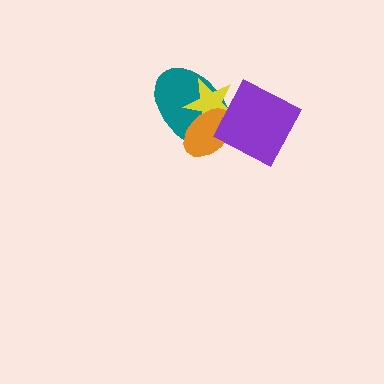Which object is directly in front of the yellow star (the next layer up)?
The orange ellipse is directly in front of the yellow star.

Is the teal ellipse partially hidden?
Yes, it is partially covered by another shape.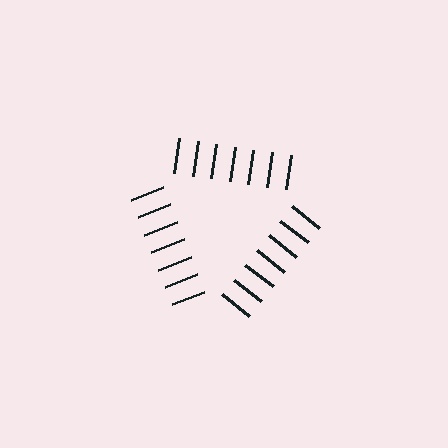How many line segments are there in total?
21 — 7 along each of the 3 edges.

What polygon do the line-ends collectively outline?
An illusory triangle — the line segments terminate on its edges but no continuous stroke is drawn.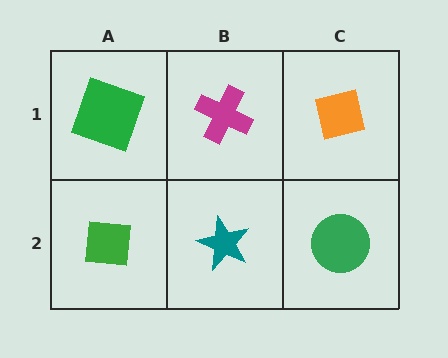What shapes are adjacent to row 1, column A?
A green square (row 2, column A), a magenta cross (row 1, column B).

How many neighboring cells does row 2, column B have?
3.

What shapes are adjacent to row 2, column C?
An orange square (row 1, column C), a teal star (row 2, column B).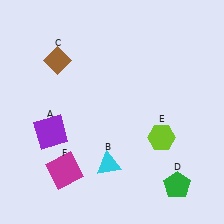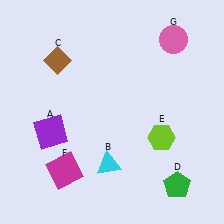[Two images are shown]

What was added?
A pink circle (G) was added in Image 2.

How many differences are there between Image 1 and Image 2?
There is 1 difference between the two images.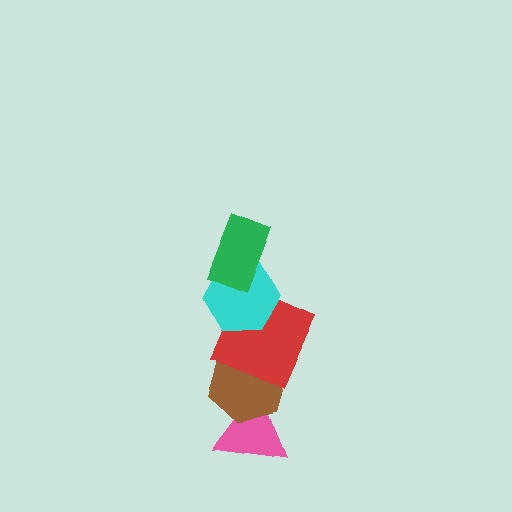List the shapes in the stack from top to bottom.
From top to bottom: the green rectangle, the cyan hexagon, the red square, the brown hexagon, the pink triangle.